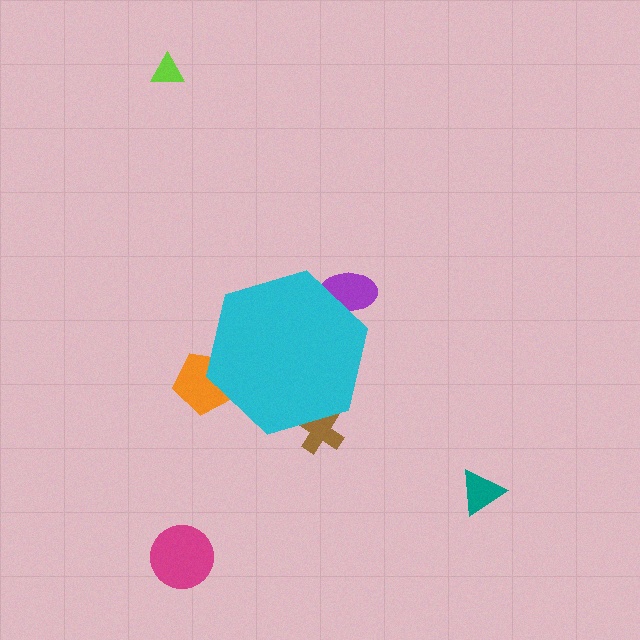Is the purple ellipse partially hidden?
Yes, the purple ellipse is partially hidden behind the cyan hexagon.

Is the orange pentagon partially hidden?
Yes, the orange pentagon is partially hidden behind the cyan hexagon.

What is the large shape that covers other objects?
A cyan hexagon.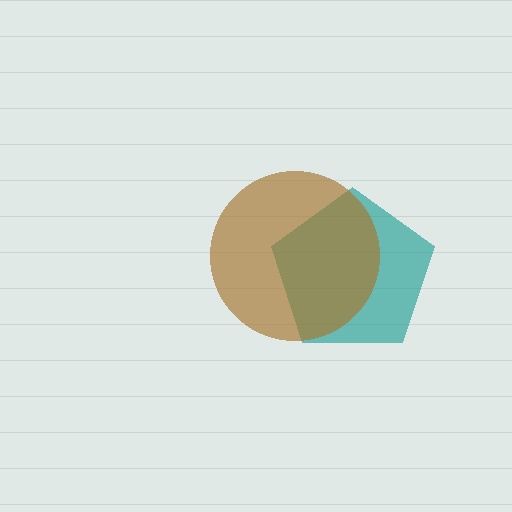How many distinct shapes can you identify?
There are 2 distinct shapes: a teal pentagon, a brown circle.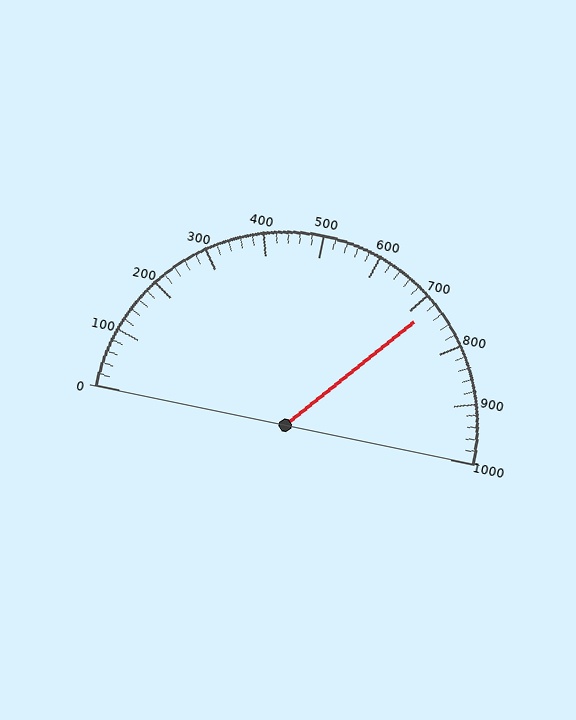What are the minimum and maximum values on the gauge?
The gauge ranges from 0 to 1000.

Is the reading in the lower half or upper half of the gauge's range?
The reading is in the upper half of the range (0 to 1000).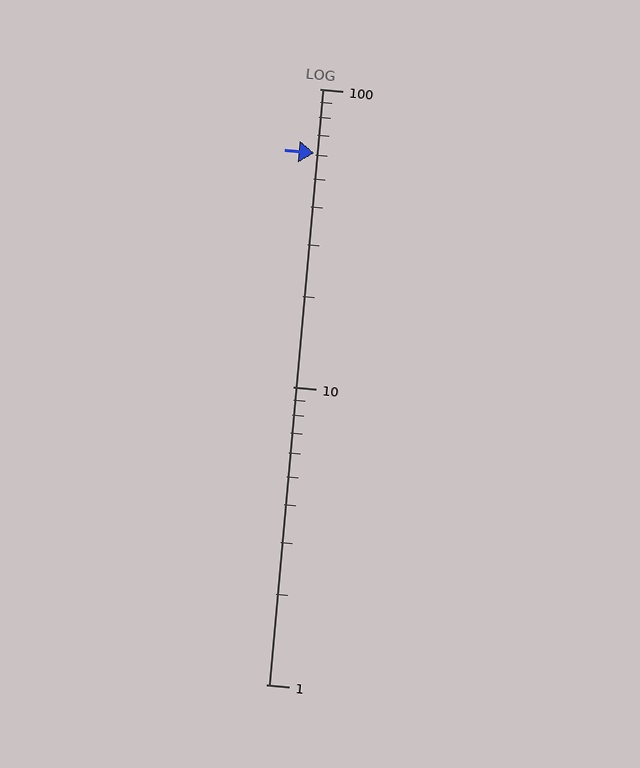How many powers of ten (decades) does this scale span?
The scale spans 2 decades, from 1 to 100.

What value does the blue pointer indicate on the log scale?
The pointer indicates approximately 61.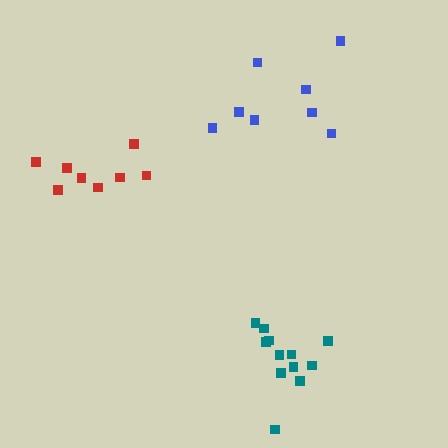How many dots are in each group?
Group 1: 8 dots, Group 2: 8 dots, Group 3: 12 dots (28 total).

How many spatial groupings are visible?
There are 3 spatial groupings.